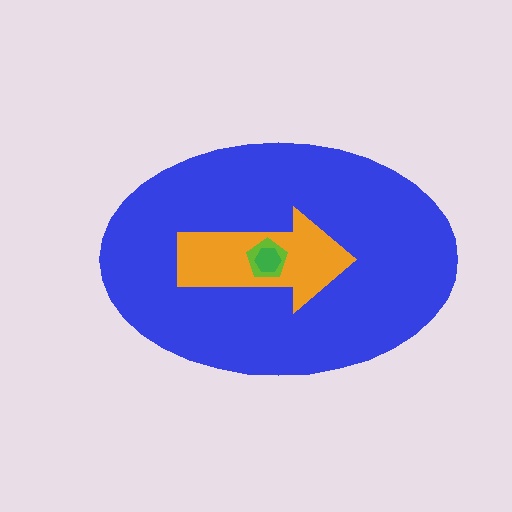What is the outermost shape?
The blue ellipse.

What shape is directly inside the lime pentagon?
The green hexagon.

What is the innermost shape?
The green hexagon.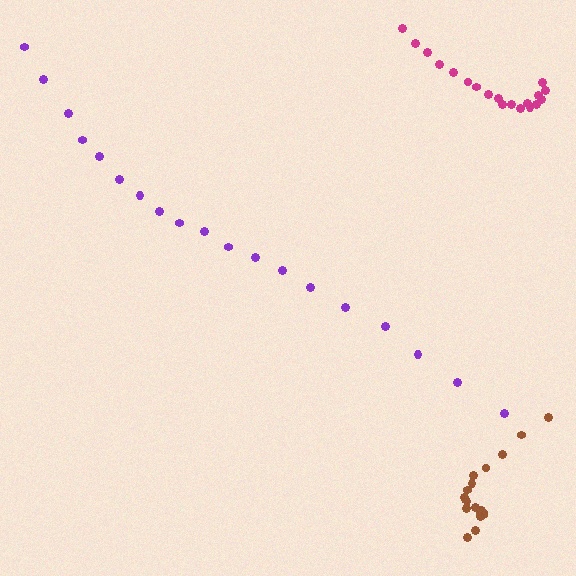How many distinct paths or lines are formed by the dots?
There are 3 distinct paths.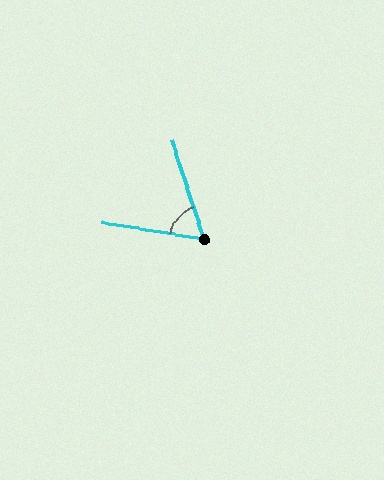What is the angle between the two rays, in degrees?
Approximately 63 degrees.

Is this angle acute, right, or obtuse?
It is acute.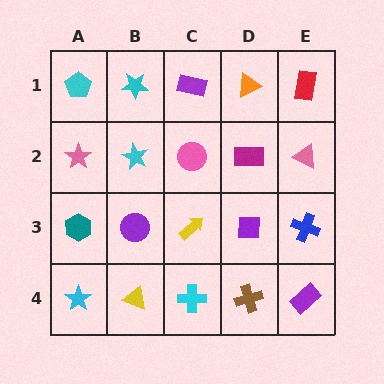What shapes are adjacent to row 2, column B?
A cyan star (row 1, column B), a purple circle (row 3, column B), a pink star (row 2, column A), a pink circle (row 2, column C).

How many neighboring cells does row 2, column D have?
4.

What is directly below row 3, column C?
A cyan cross.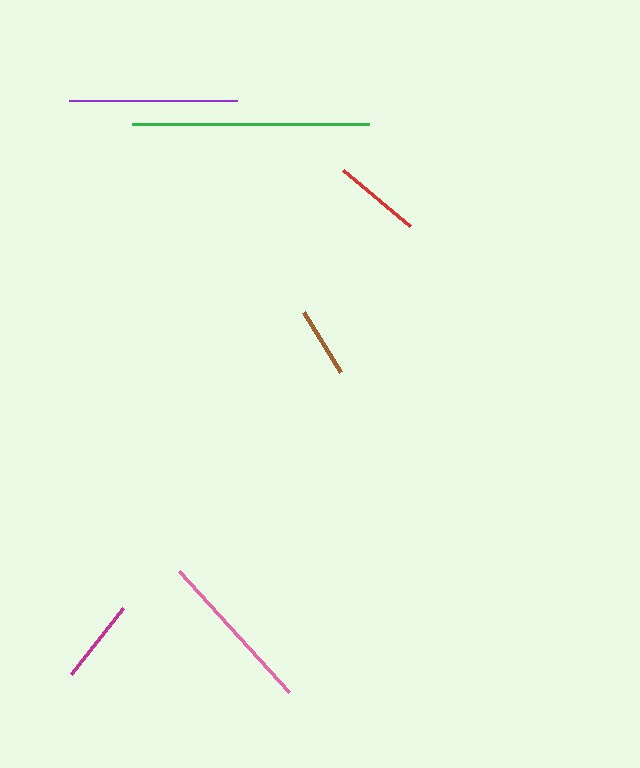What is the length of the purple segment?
The purple segment is approximately 168 pixels long.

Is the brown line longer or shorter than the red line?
The red line is longer than the brown line.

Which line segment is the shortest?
The brown line is the shortest at approximately 71 pixels.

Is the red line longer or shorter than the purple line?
The purple line is longer than the red line.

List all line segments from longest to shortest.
From longest to shortest: green, purple, pink, red, magenta, brown.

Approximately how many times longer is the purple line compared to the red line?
The purple line is approximately 1.9 times the length of the red line.